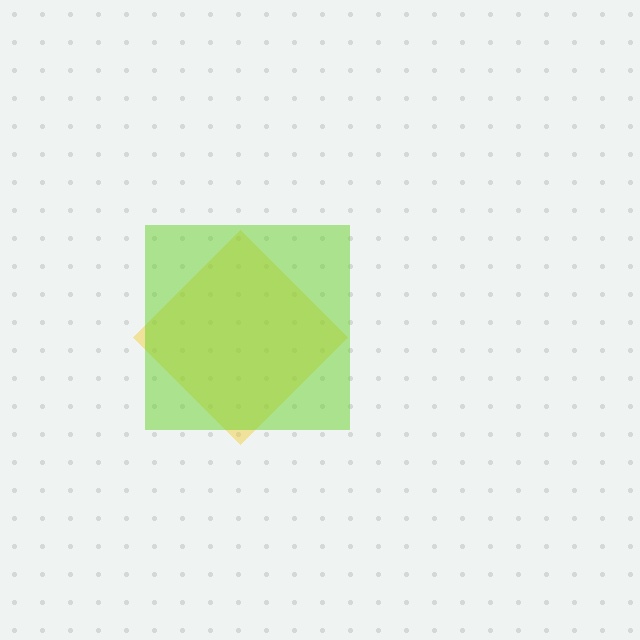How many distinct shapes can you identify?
There are 2 distinct shapes: a yellow diamond, a lime square.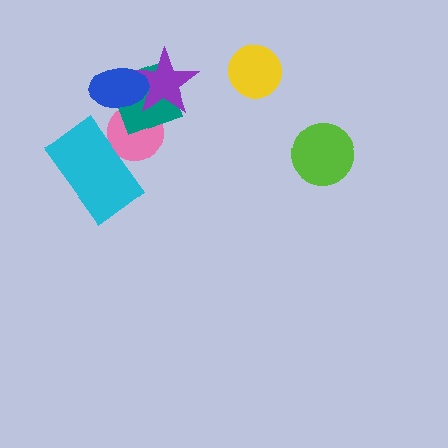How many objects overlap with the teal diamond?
3 objects overlap with the teal diamond.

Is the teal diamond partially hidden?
Yes, it is partially covered by another shape.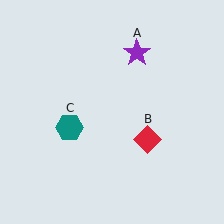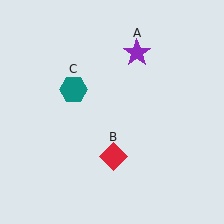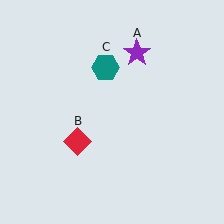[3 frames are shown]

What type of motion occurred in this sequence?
The red diamond (object B), teal hexagon (object C) rotated clockwise around the center of the scene.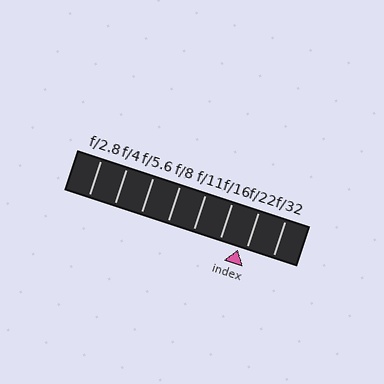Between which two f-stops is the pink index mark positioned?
The index mark is between f/16 and f/22.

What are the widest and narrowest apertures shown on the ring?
The widest aperture shown is f/2.8 and the narrowest is f/32.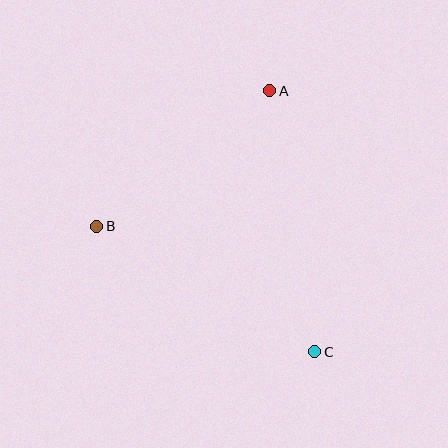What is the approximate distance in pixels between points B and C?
The distance between B and C is approximately 251 pixels.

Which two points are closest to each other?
Points A and B are closest to each other.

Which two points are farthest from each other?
Points A and C are farthest from each other.